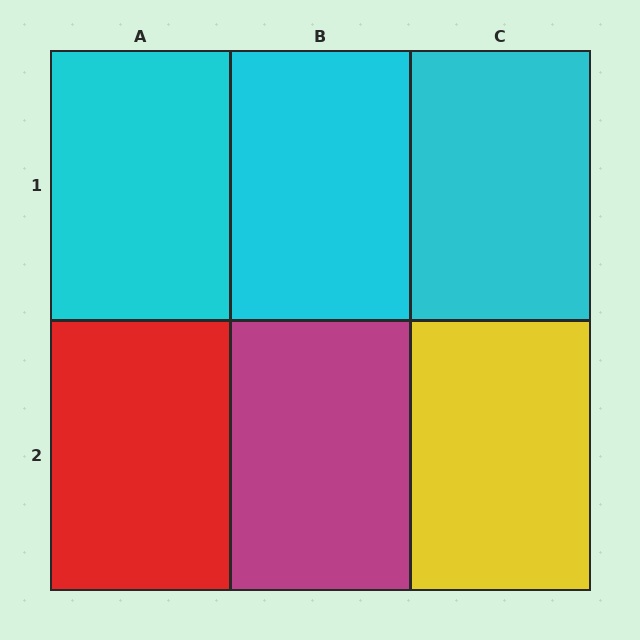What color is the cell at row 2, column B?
Magenta.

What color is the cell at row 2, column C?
Yellow.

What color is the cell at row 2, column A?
Red.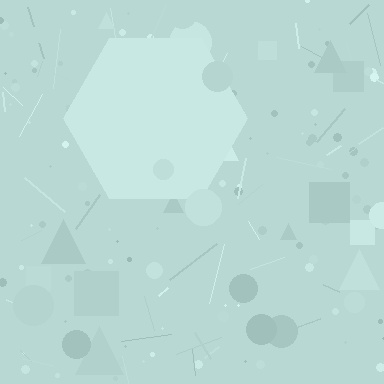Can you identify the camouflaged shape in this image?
The camouflaged shape is a hexagon.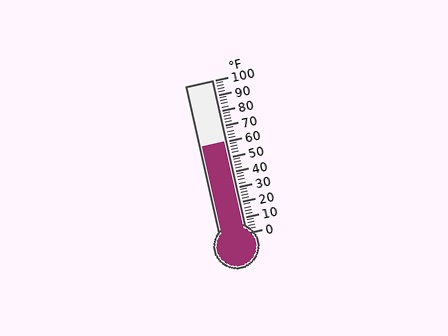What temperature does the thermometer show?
The thermometer shows approximately 60°F.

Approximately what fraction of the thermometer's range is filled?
The thermometer is filled to approximately 60% of its range.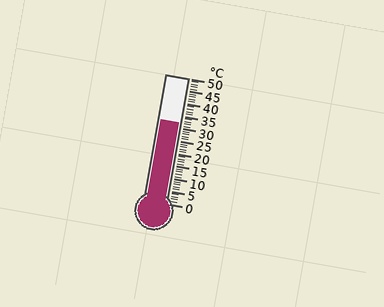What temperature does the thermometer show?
The thermometer shows approximately 32°C.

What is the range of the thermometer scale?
The thermometer scale ranges from 0°C to 50°C.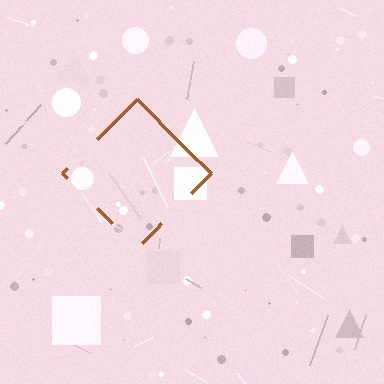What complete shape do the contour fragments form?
The contour fragments form a diamond.